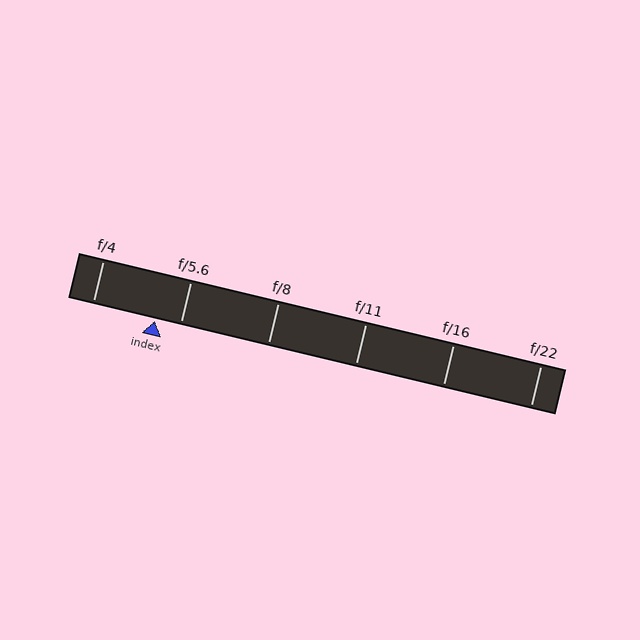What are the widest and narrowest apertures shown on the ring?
The widest aperture shown is f/4 and the narrowest is f/22.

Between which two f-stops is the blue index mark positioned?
The index mark is between f/4 and f/5.6.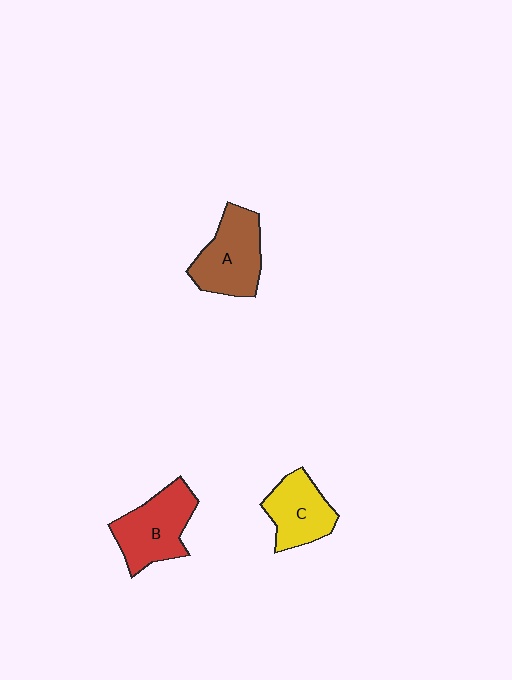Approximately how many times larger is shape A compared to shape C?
Approximately 1.2 times.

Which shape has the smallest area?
Shape C (yellow).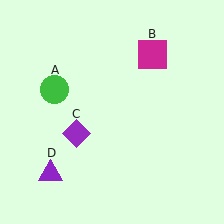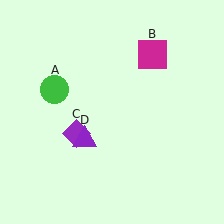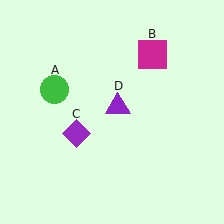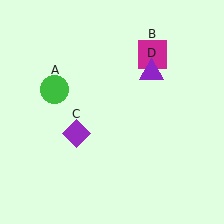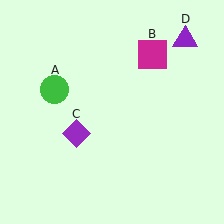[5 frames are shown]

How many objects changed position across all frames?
1 object changed position: purple triangle (object D).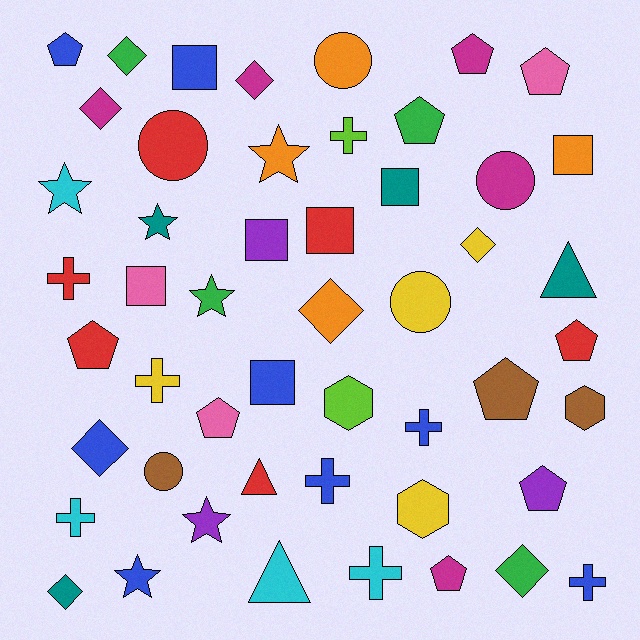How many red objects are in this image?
There are 6 red objects.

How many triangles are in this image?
There are 3 triangles.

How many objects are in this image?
There are 50 objects.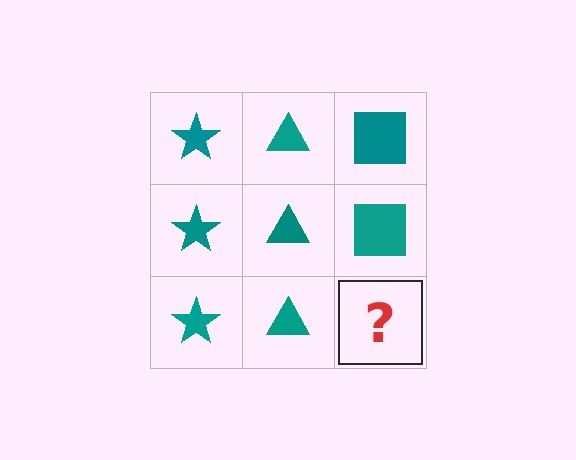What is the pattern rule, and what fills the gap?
The rule is that each column has a consistent shape. The gap should be filled with a teal square.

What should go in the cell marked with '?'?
The missing cell should contain a teal square.